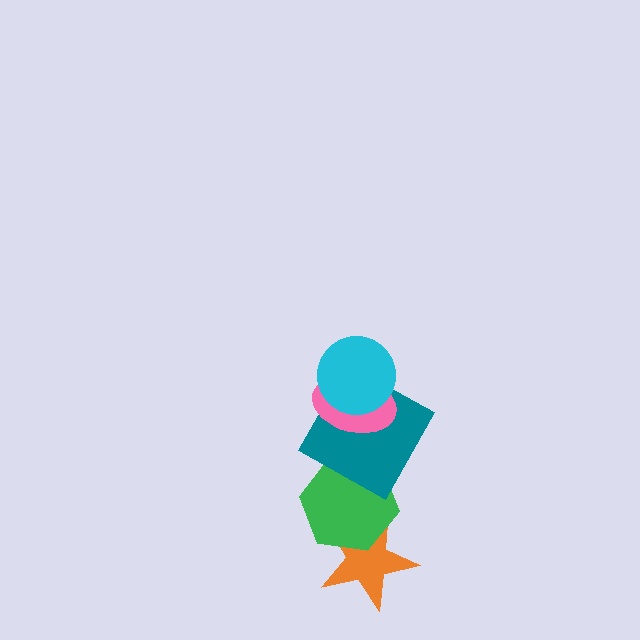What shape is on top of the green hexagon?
The teal square is on top of the green hexagon.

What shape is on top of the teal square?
The pink ellipse is on top of the teal square.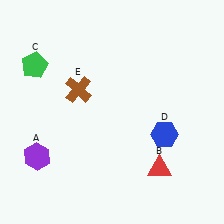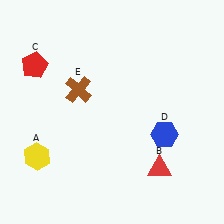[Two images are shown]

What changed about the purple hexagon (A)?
In Image 1, A is purple. In Image 2, it changed to yellow.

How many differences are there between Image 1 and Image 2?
There are 2 differences between the two images.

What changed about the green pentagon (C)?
In Image 1, C is green. In Image 2, it changed to red.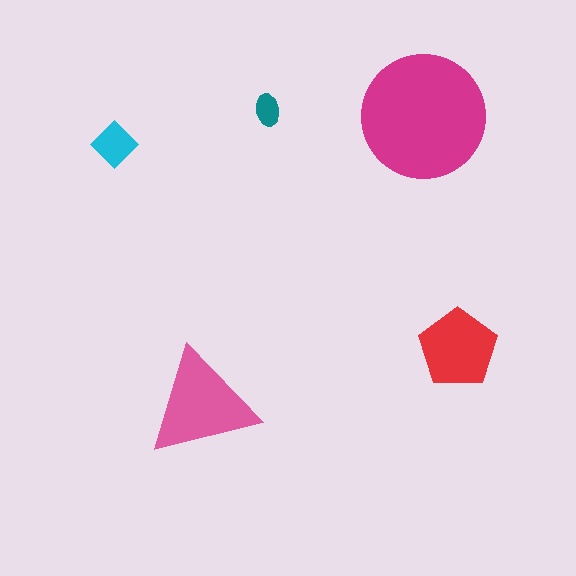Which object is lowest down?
The pink triangle is bottommost.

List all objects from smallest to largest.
The teal ellipse, the cyan diamond, the red pentagon, the pink triangle, the magenta circle.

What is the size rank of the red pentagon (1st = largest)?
3rd.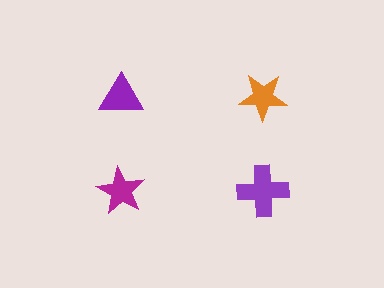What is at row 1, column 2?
An orange star.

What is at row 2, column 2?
A purple cross.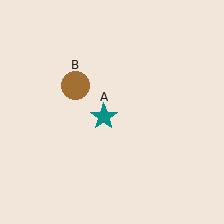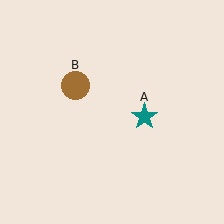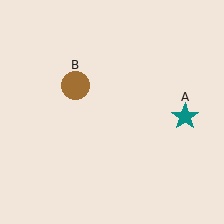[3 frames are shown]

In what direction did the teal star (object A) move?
The teal star (object A) moved right.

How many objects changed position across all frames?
1 object changed position: teal star (object A).